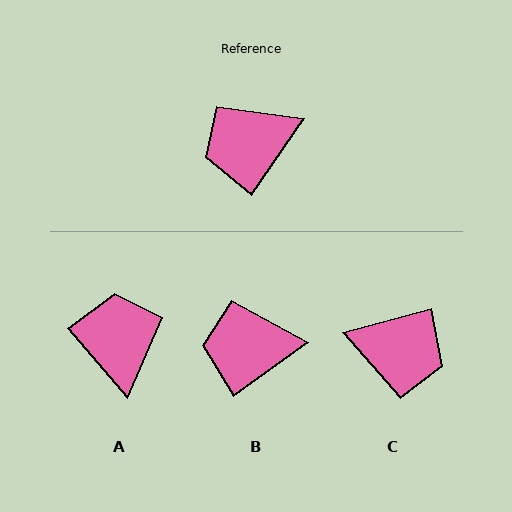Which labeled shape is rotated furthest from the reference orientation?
C, about 139 degrees away.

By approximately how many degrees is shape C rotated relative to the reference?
Approximately 139 degrees counter-clockwise.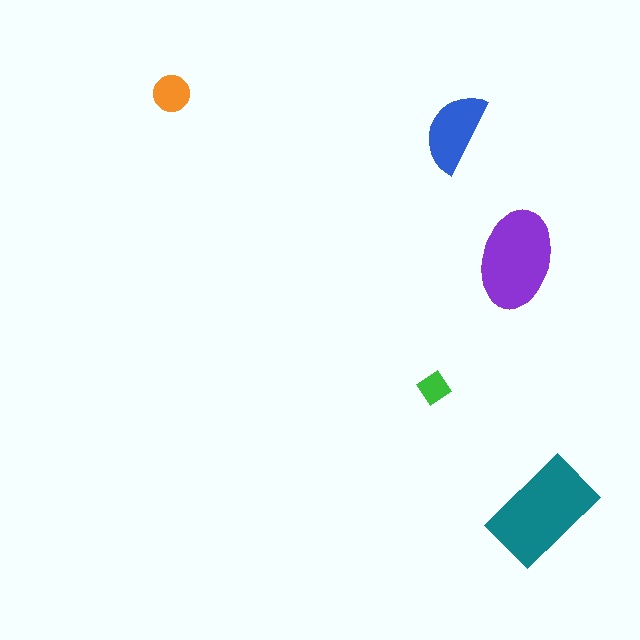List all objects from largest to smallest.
The teal rectangle, the purple ellipse, the blue semicircle, the orange circle, the green diamond.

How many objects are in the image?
There are 5 objects in the image.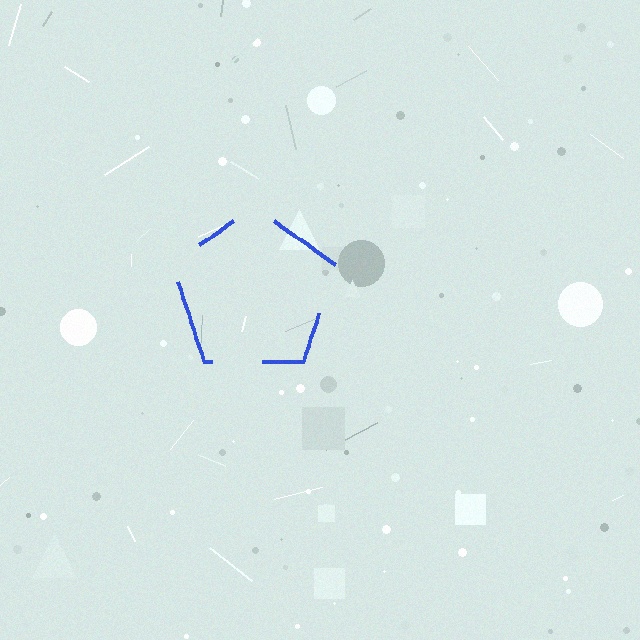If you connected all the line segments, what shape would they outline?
They would outline a pentagon.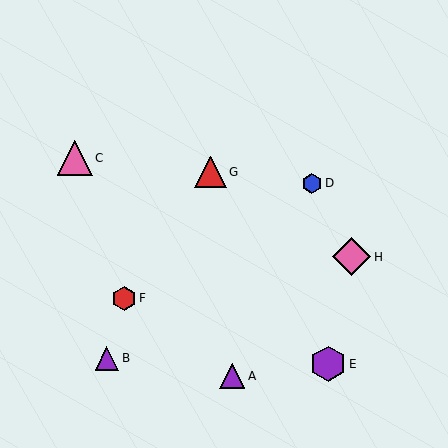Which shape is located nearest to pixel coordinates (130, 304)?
The red hexagon (labeled F) at (124, 298) is nearest to that location.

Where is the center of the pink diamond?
The center of the pink diamond is at (351, 257).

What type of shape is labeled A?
Shape A is a purple triangle.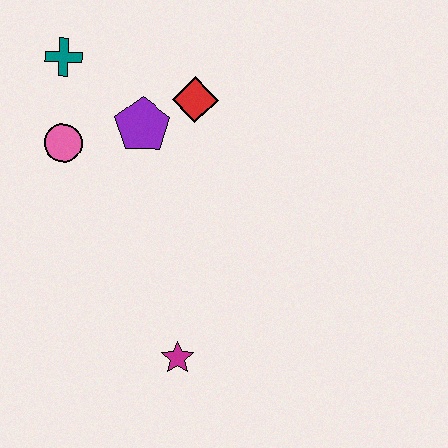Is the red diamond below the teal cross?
Yes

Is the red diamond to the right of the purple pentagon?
Yes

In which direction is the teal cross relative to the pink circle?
The teal cross is above the pink circle.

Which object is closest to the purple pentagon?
The red diamond is closest to the purple pentagon.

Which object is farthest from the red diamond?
The magenta star is farthest from the red diamond.